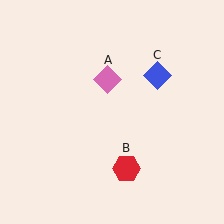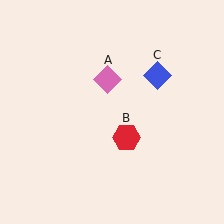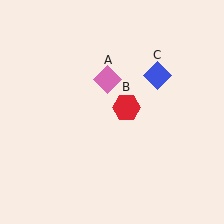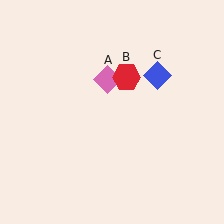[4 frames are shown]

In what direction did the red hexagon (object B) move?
The red hexagon (object B) moved up.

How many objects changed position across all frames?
1 object changed position: red hexagon (object B).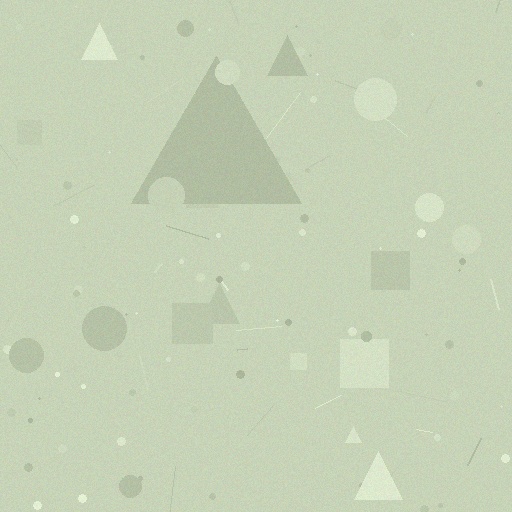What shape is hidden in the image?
A triangle is hidden in the image.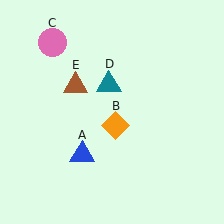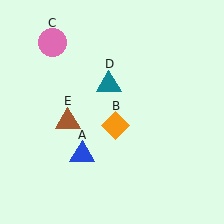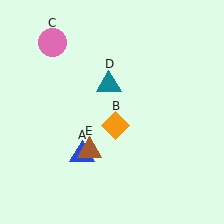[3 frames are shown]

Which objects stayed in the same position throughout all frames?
Blue triangle (object A) and orange diamond (object B) and pink circle (object C) and teal triangle (object D) remained stationary.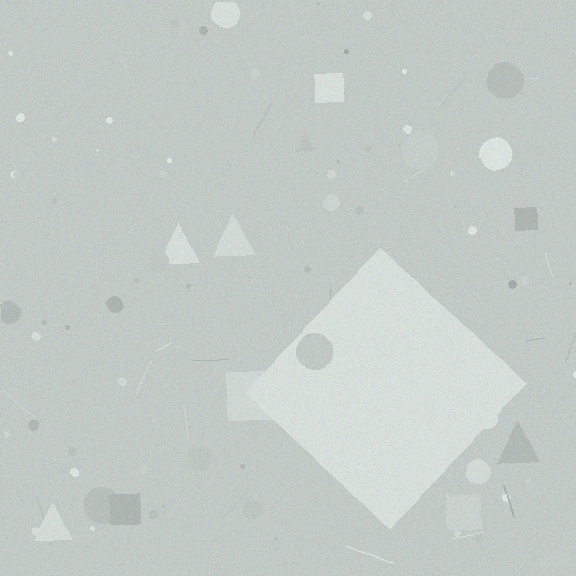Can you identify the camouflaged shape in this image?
The camouflaged shape is a diamond.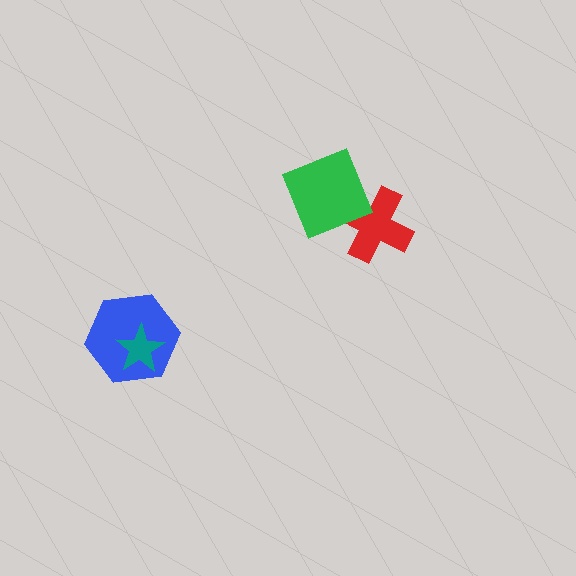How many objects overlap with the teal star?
1 object overlaps with the teal star.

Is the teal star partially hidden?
No, no other shape covers it.